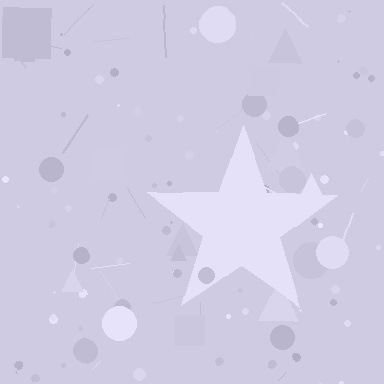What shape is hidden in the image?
A star is hidden in the image.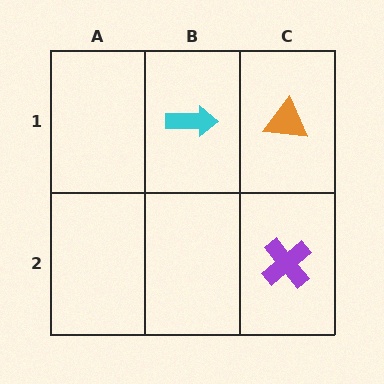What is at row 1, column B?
A cyan arrow.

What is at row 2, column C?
A purple cross.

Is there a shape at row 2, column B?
No, that cell is empty.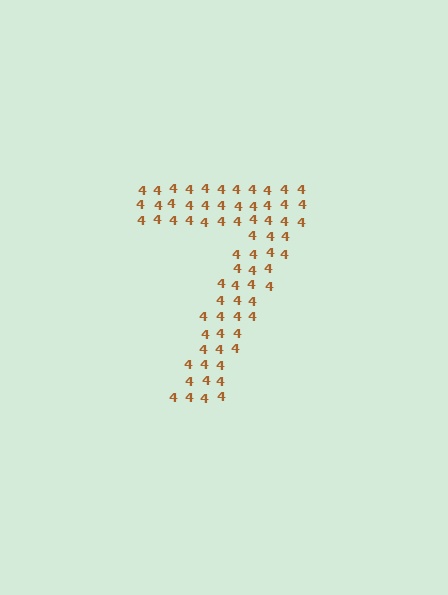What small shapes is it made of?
It is made of small digit 4's.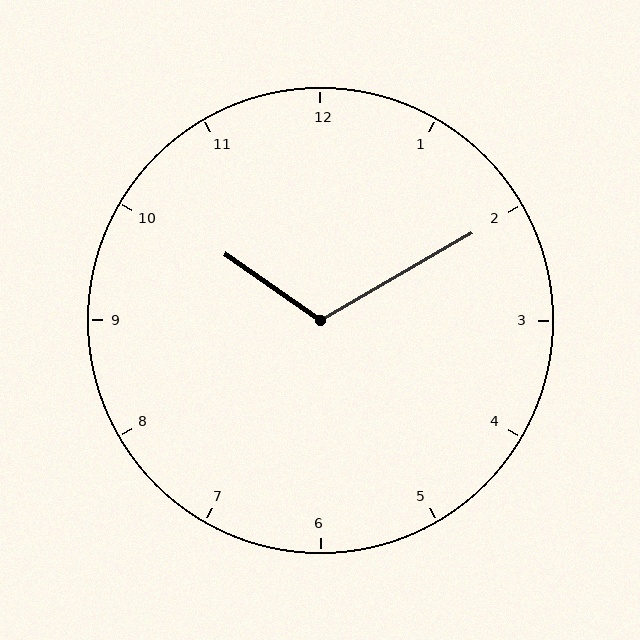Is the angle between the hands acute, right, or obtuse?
It is obtuse.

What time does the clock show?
10:10.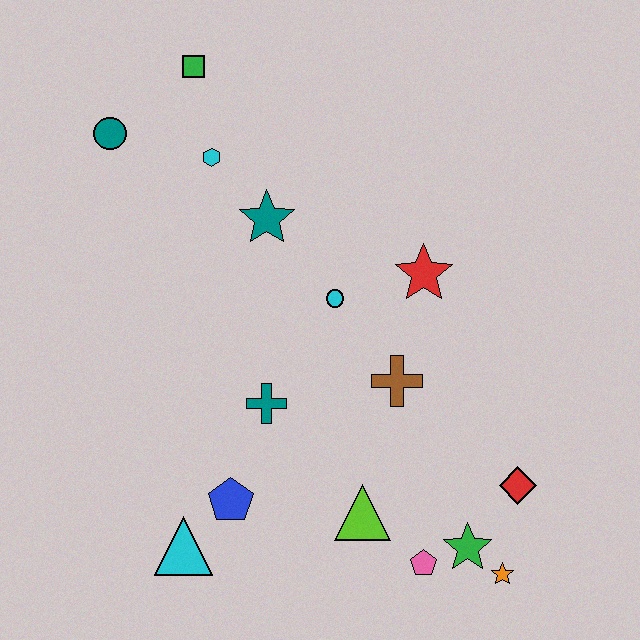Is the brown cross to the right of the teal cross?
Yes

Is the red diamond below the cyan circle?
Yes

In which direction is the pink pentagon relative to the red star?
The pink pentagon is below the red star.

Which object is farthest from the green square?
The orange star is farthest from the green square.